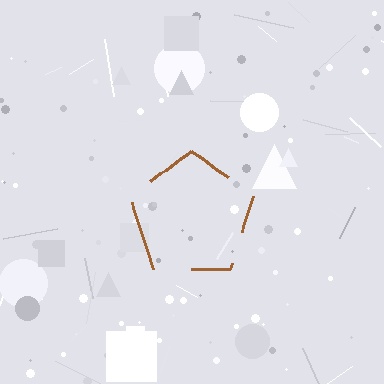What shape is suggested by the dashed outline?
The dashed outline suggests a pentagon.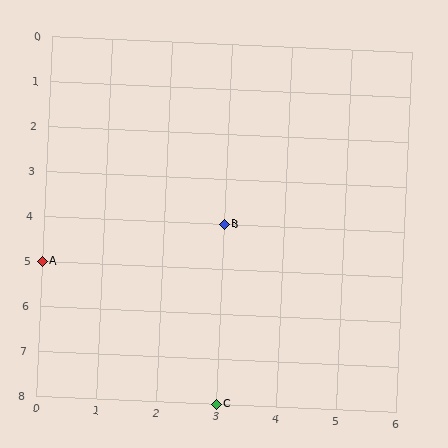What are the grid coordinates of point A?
Point A is at grid coordinates (0, 5).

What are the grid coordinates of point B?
Point B is at grid coordinates (3, 4).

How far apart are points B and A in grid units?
Points B and A are 3 columns and 1 row apart (about 3.2 grid units diagonally).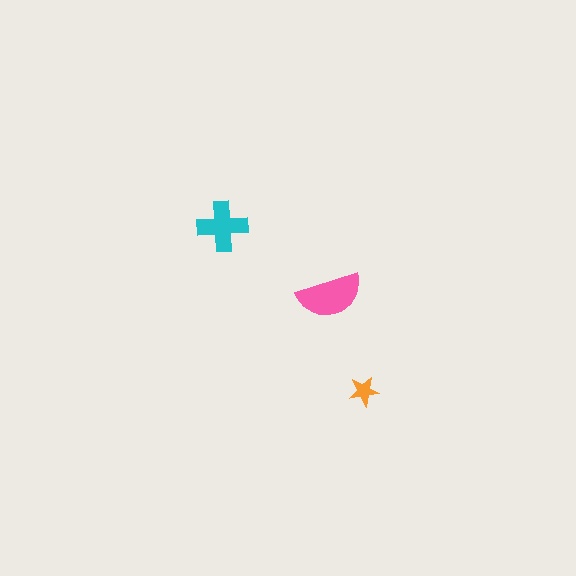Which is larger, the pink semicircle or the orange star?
The pink semicircle.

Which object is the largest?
The pink semicircle.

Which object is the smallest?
The orange star.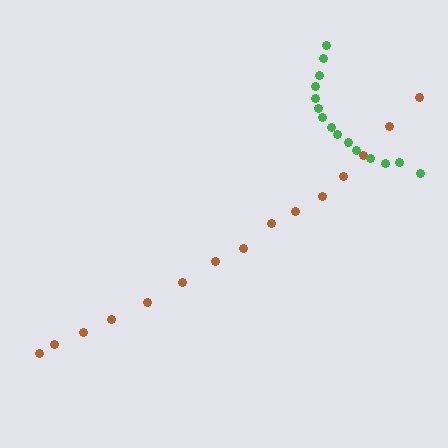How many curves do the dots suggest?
There are 2 distinct paths.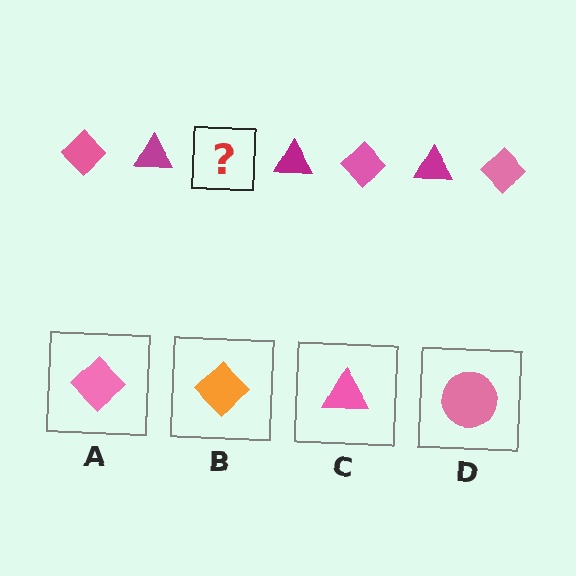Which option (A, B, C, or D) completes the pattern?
A.